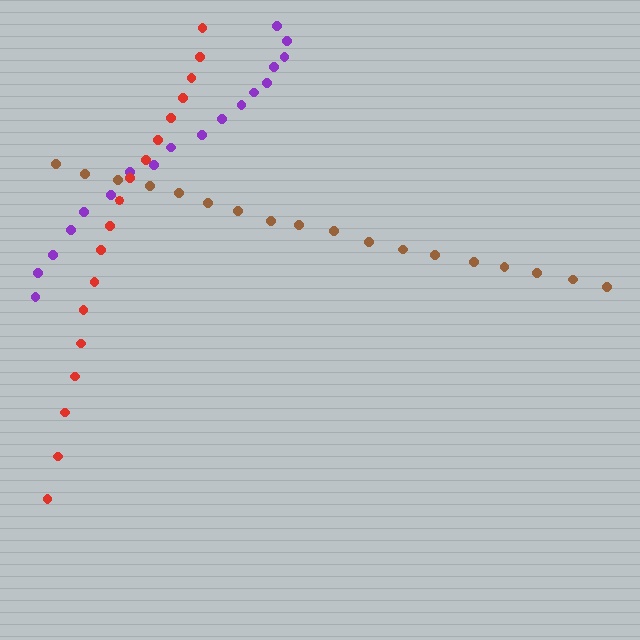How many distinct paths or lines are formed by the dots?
There are 3 distinct paths.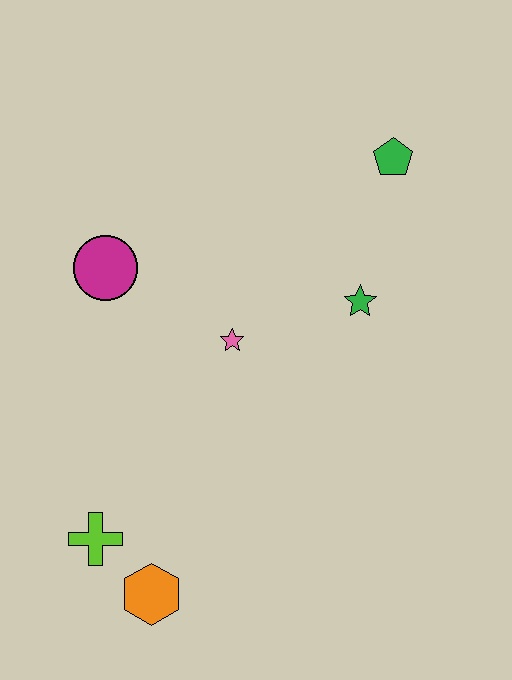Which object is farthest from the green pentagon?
The orange hexagon is farthest from the green pentagon.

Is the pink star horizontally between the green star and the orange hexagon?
Yes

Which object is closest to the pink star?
The green star is closest to the pink star.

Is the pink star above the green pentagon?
No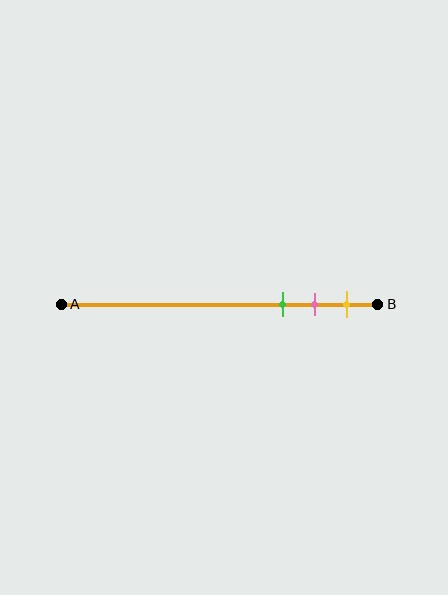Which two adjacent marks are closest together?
The pink and yellow marks are the closest adjacent pair.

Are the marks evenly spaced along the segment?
Yes, the marks are approximately evenly spaced.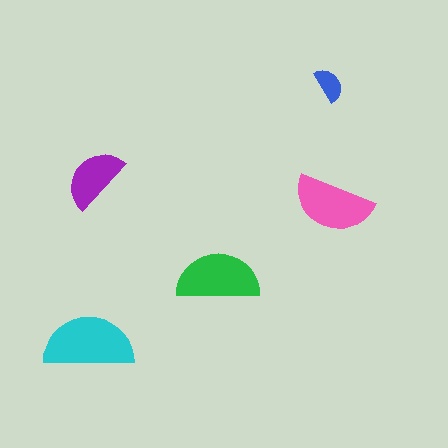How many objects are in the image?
There are 5 objects in the image.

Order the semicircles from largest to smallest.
the cyan one, the green one, the pink one, the purple one, the blue one.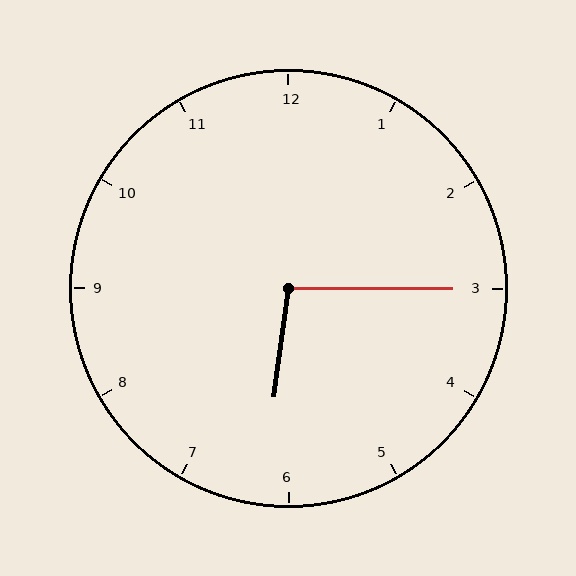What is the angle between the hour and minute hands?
Approximately 98 degrees.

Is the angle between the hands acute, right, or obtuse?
It is obtuse.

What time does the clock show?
6:15.